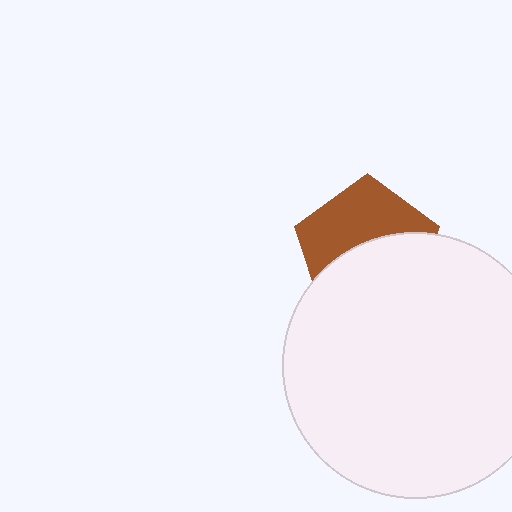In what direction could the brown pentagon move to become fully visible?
The brown pentagon could move up. That would shift it out from behind the white circle entirely.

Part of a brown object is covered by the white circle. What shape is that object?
It is a pentagon.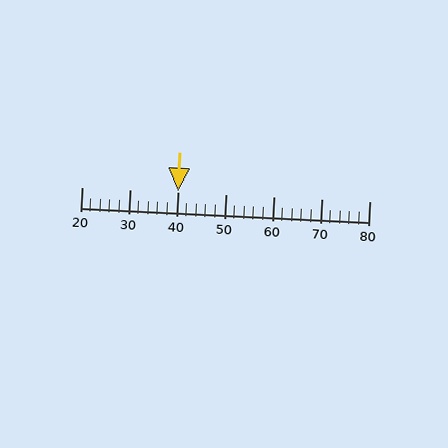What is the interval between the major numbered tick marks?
The major tick marks are spaced 10 units apart.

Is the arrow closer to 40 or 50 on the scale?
The arrow is closer to 40.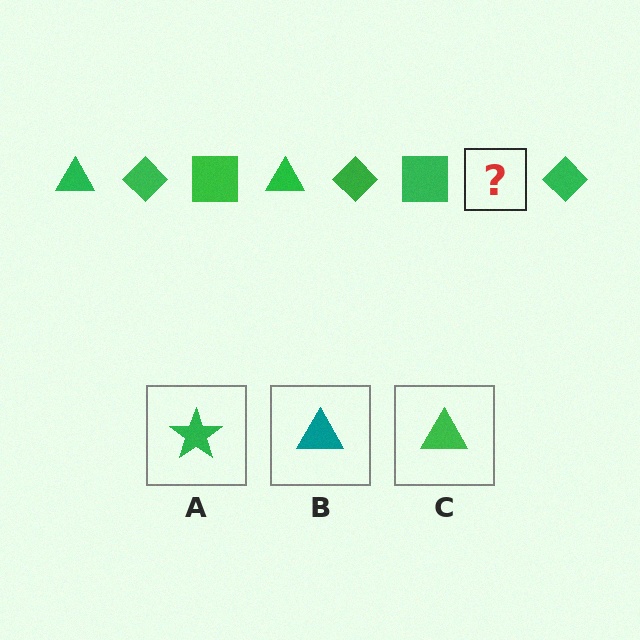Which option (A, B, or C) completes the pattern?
C.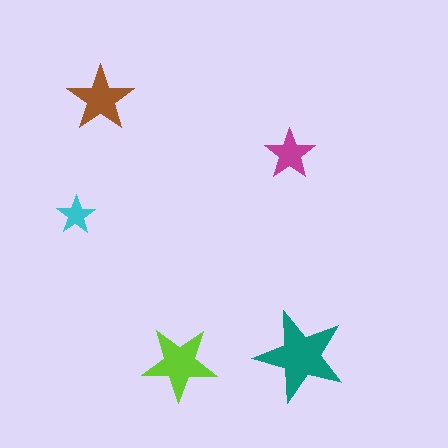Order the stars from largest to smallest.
the teal one, the lime one, the brown one, the magenta one, the cyan one.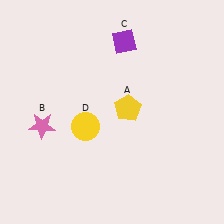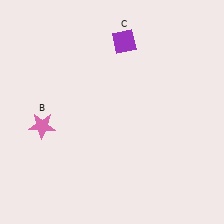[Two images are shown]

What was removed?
The yellow circle (D), the yellow pentagon (A) were removed in Image 2.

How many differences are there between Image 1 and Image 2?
There are 2 differences between the two images.